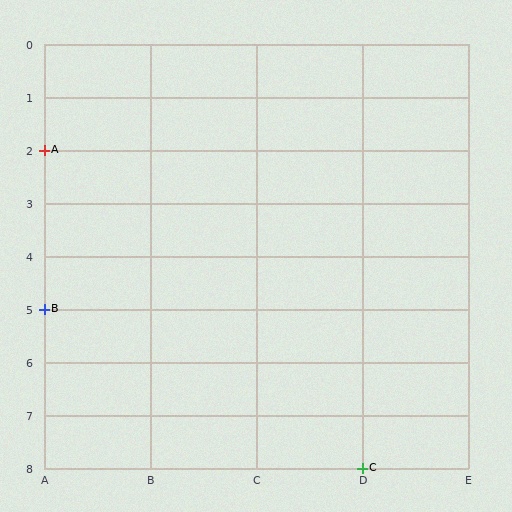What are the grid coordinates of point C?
Point C is at grid coordinates (D, 8).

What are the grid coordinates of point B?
Point B is at grid coordinates (A, 5).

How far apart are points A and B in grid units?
Points A and B are 3 rows apart.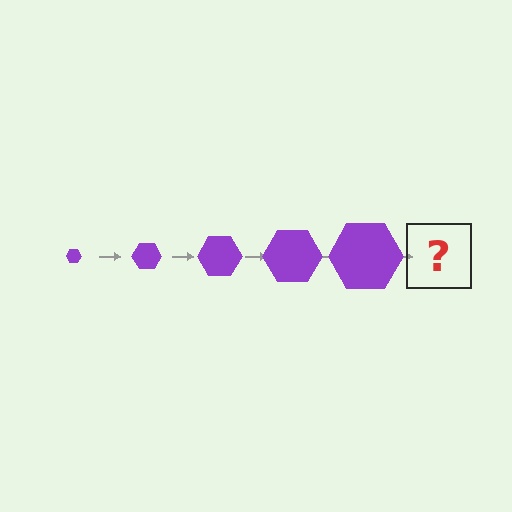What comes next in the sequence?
The next element should be a purple hexagon, larger than the previous one.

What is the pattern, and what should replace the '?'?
The pattern is that the hexagon gets progressively larger each step. The '?' should be a purple hexagon, larger than the previous one.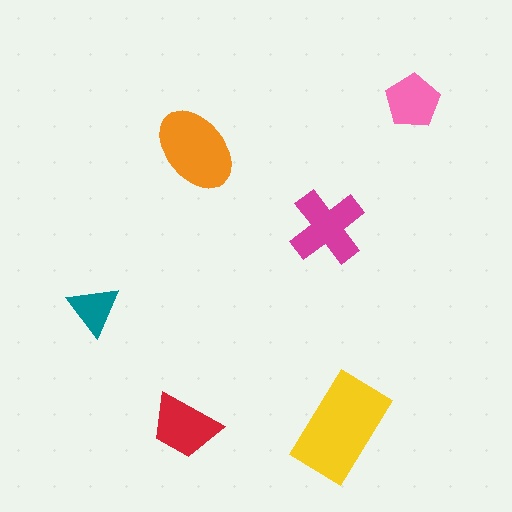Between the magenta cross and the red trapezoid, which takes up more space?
The magenta cross.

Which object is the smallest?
The teal triangle.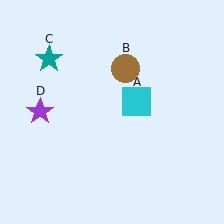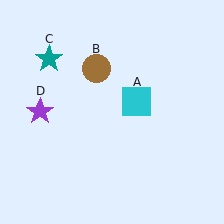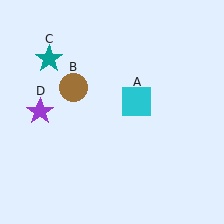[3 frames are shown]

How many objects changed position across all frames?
1 object changed position: brown circle (object B).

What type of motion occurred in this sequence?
The brown circle (object B) rotated counterclockwise around the center of the scene.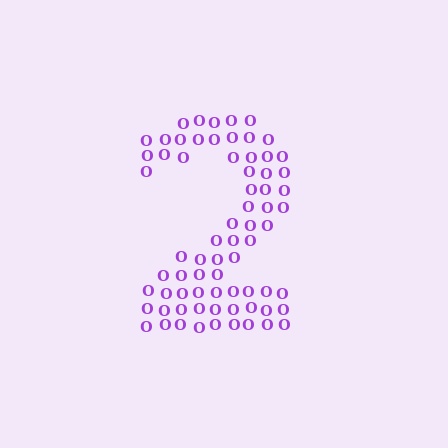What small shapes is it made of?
It is made of small letter O's.